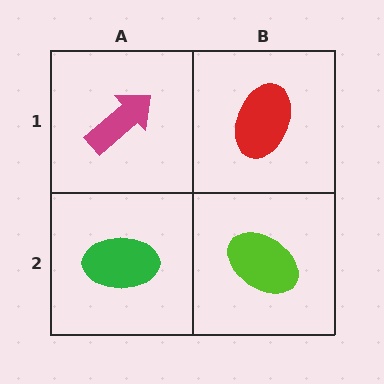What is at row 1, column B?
A red ellipse.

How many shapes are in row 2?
2 shapes.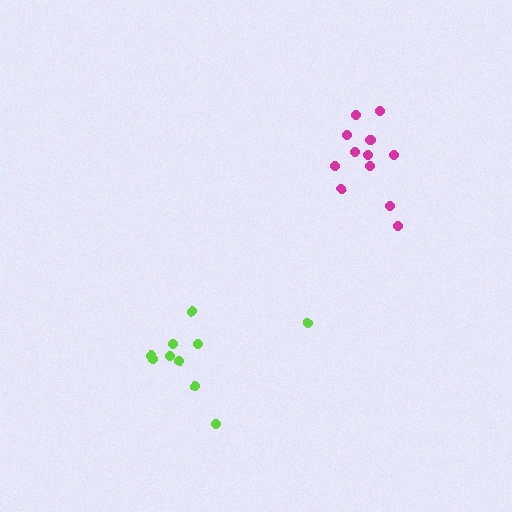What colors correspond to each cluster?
The clusters are colored: lime, magenta.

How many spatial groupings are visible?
There are 2 spatial groupings.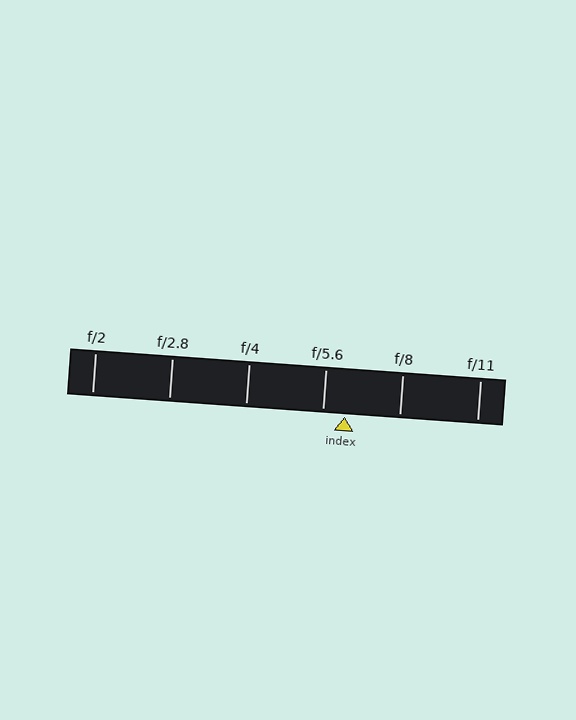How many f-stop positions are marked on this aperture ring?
There are 6 f-stop positions marked.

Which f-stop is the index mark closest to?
The index mark is closest to f/5.6.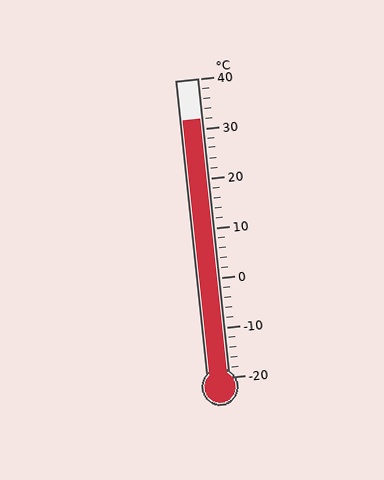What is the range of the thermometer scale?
The thermometer scale ranges from -20°C to 40°C.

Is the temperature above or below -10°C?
The temperature is above -10°C.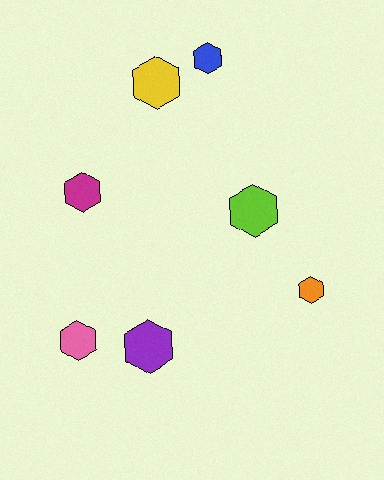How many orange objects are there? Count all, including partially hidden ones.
There is 1 orange object.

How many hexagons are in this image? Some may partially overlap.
There are 7 hexagons.